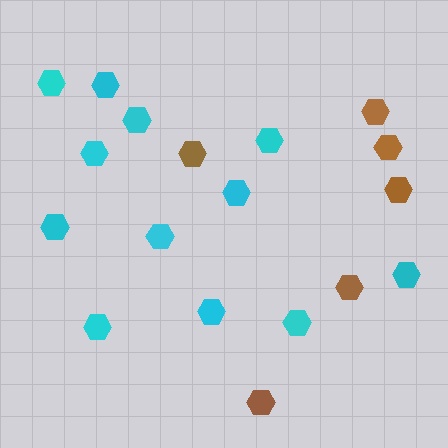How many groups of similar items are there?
There are 2 groups: one group of brown hexagons (6) and one group of cyan hexagons (12).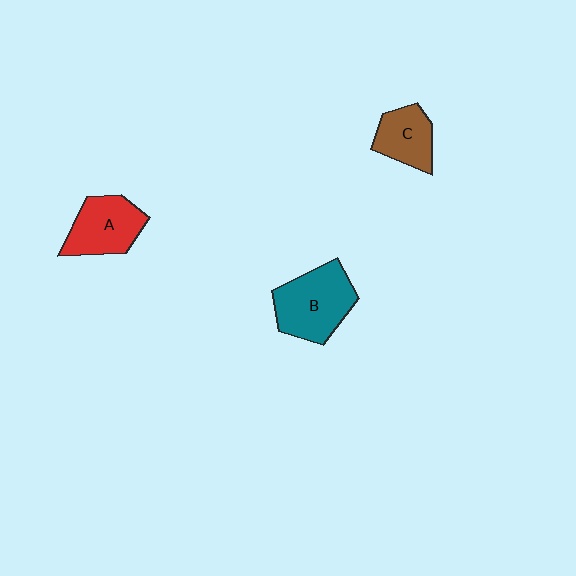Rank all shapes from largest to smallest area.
From largest to smallest: B (teal), A (red), C (brown).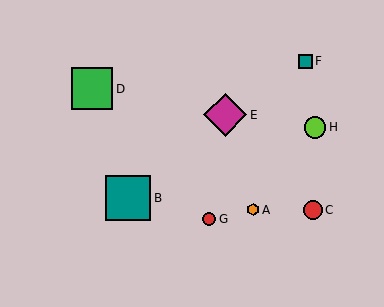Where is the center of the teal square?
The center of the teal square is at (305, 61).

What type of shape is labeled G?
Shape G is a red circle.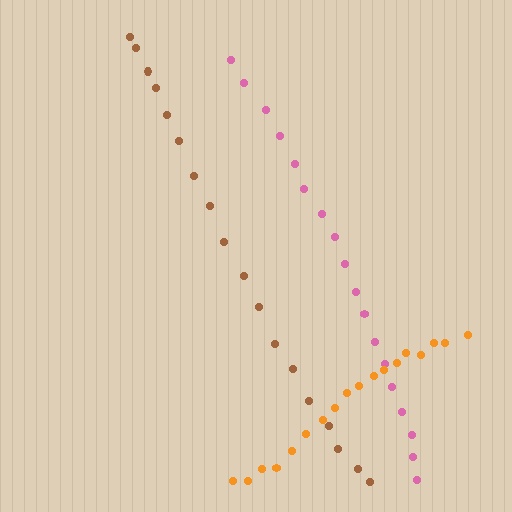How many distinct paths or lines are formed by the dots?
There are 3 distinct paths.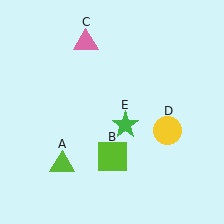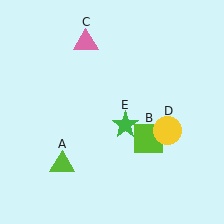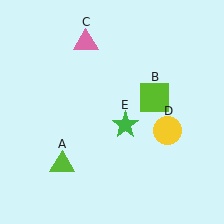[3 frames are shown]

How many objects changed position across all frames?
1 object changed position: lime square (object B).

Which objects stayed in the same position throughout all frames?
Lime triangle (object A) and pink triangle (object C) and yellow circle (object D) and green star (object E) remained stationary.